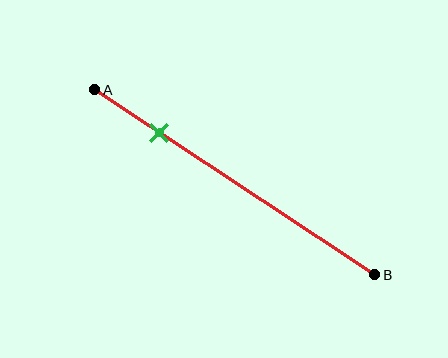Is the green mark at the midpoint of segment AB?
No, the mark is at about 25% from A, not at the 50% midpoint.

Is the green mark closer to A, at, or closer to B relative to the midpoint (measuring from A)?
The green mark is closer to point A than the midpoint of segment AB.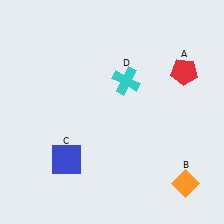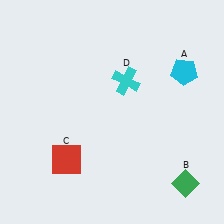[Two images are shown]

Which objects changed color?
A changed from red to cyan. B changed from orange to green. C changed from blue to red.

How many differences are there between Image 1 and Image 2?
There are 3 differences between the two images.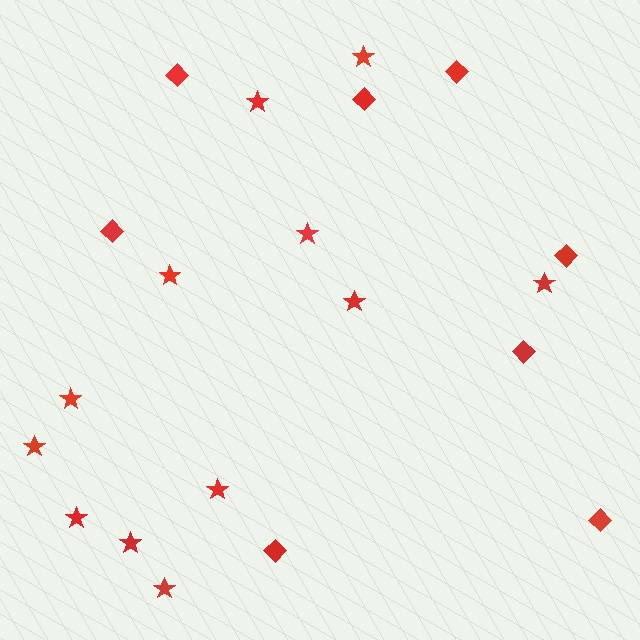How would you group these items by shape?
There are 2 groups: one group of diamonds (8) and one group of stars (12).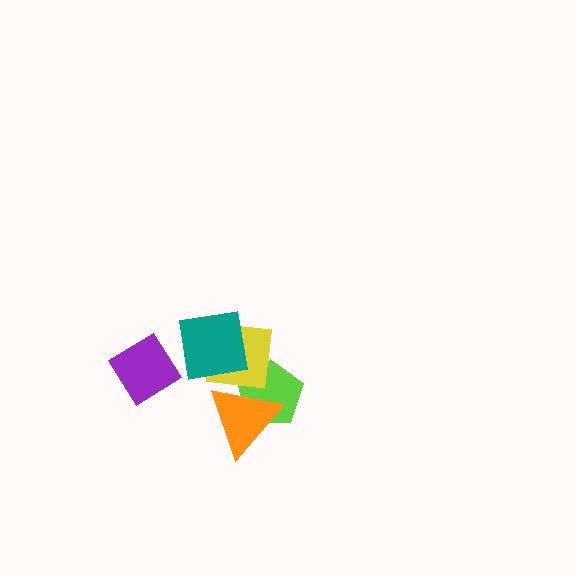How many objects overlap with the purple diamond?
0 objects overlap with the purple diamond.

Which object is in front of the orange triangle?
The yellow square is in front of the orange triangle.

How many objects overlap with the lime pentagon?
2 objects overlap with the lime pentagon.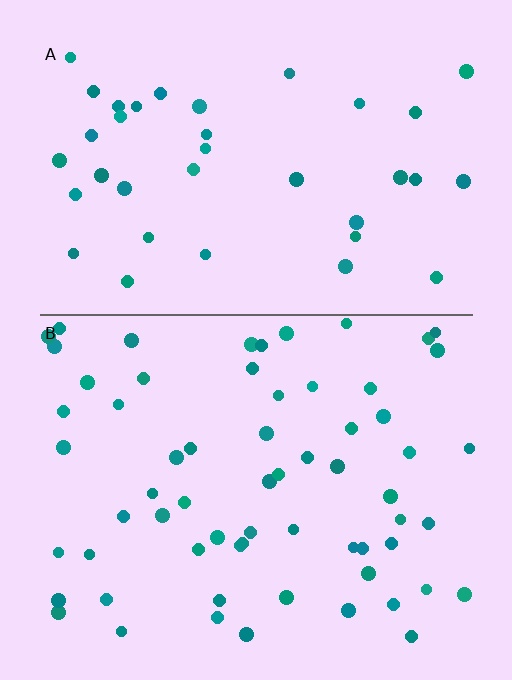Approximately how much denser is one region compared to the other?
Approximately 1.7× — region B over region A.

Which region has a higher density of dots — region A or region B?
B (the bottom).